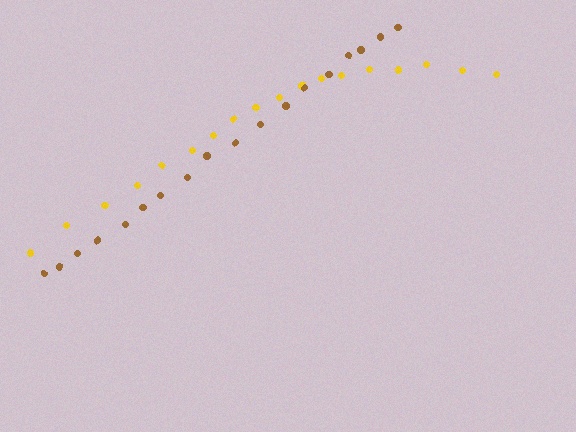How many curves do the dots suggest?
There are 2 distinct paths.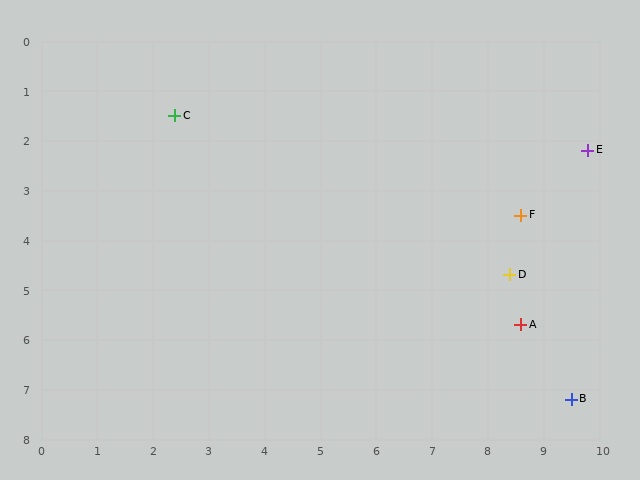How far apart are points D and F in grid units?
Points D and F are about 1.2 grid units apart.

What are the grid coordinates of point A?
Point A is at approximately (8.6, 5.7).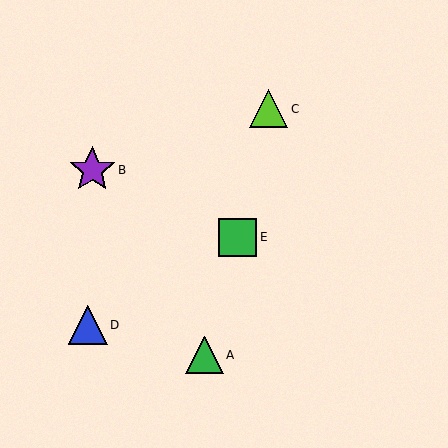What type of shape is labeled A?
Shape A is a green triangle.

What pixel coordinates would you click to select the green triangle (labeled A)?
Click at (205, 355) to select the green triangle A.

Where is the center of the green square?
The center of the green square is at (238, 237).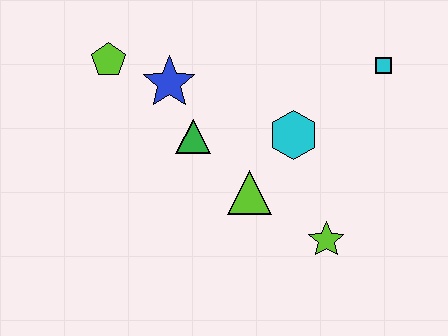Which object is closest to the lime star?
The lime triangle is closest to the lime star.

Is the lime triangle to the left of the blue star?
No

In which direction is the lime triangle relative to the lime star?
The lime triangle is to the left of the lime star.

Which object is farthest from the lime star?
The lime pentagon is farthest from the lime star.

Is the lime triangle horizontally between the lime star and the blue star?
Yes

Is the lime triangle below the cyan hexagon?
Yes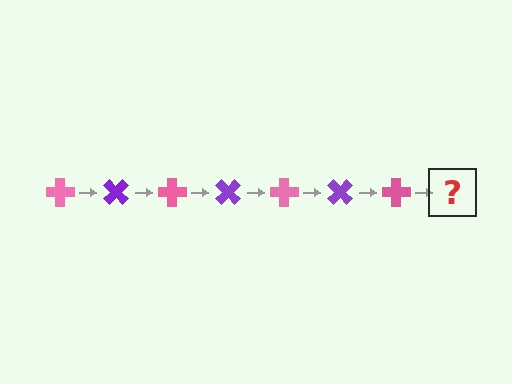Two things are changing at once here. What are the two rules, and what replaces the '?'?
The two rules are that it rotates 45 degrees each step and the color cycles through pink and purple. The '?' should be a purple cross, rotated 315 degrees from the start.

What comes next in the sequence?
The next element should be a purple cross, rotated 315 degrees from the start.